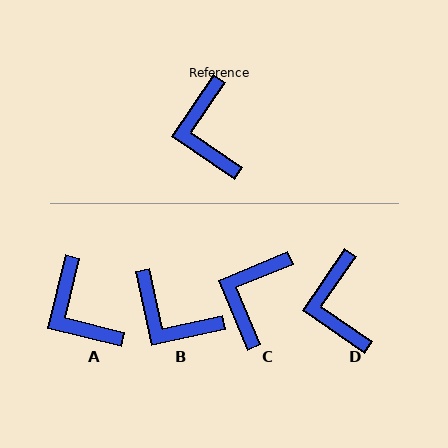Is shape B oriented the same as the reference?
No, it is off by about 46 degrees.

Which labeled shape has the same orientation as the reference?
D.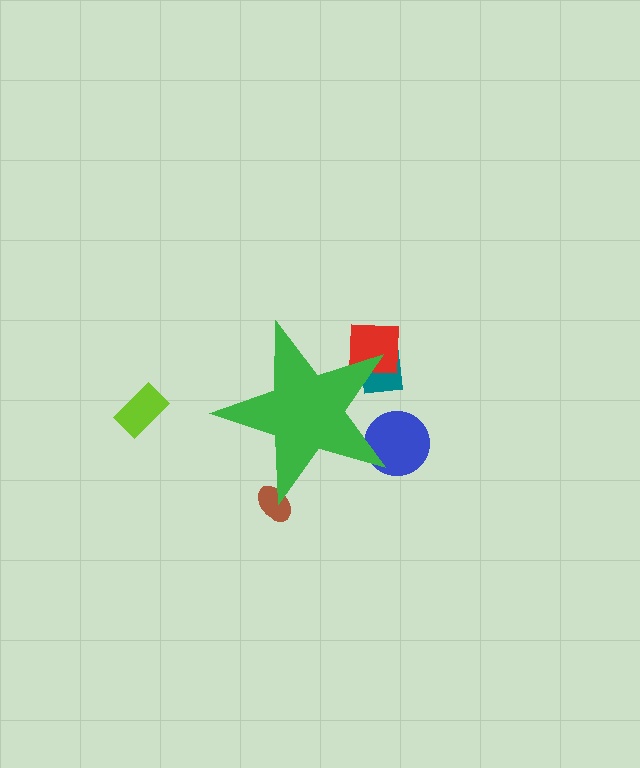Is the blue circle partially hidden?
Yes, the blue circle is partially hidden behind the green star.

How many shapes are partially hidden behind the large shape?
4 shapes are partially hidden.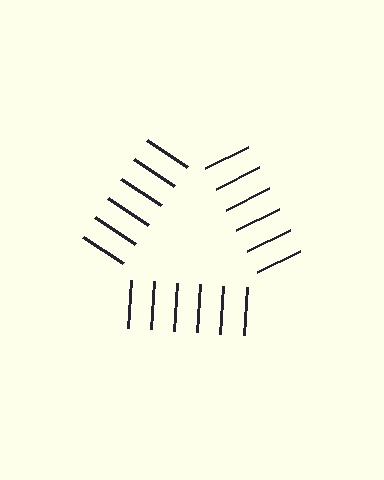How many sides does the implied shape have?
3 sides — the line-ends trace a triangle.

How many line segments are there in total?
18 — 6 along each of the 3 edges.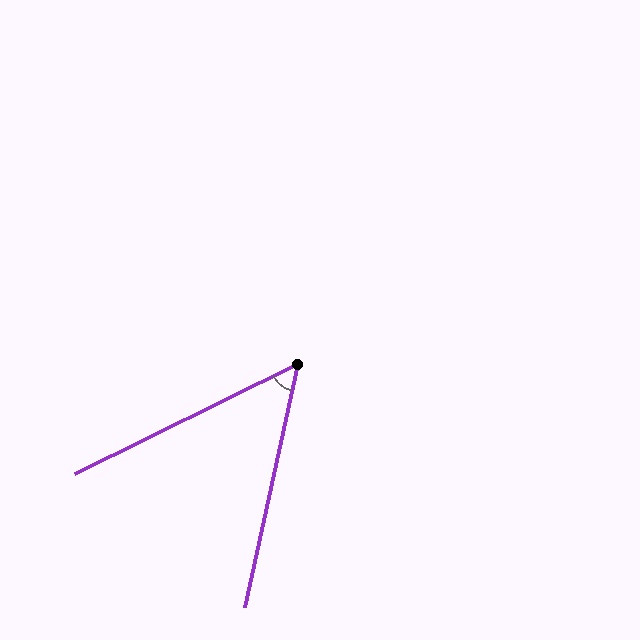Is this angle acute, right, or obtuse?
It is acute.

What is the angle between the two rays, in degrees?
Approximately 52 degrees.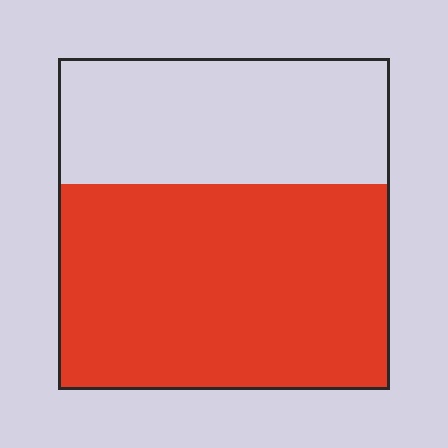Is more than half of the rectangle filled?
Yes.